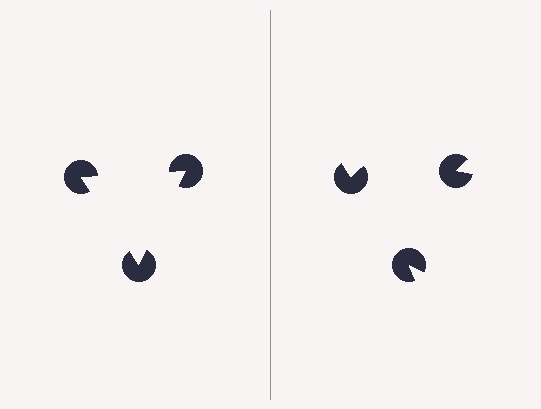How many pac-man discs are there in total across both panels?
6 — 3 on each side.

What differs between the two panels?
The pac-man discs are positioned identically on both sides; only the wedge orientations differ. On the left they align to a triangle; on the right they are misaligned.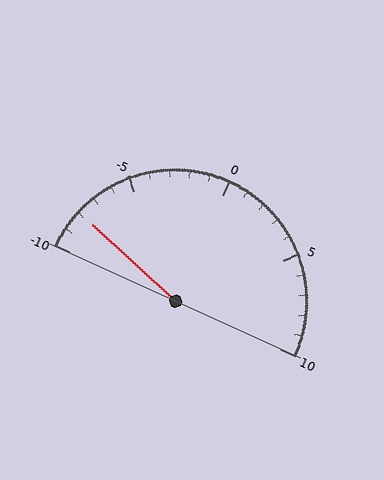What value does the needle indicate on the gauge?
The needle indicates approximately -8.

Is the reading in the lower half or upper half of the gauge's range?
The reading is in the lower half of the range (-10 to 10).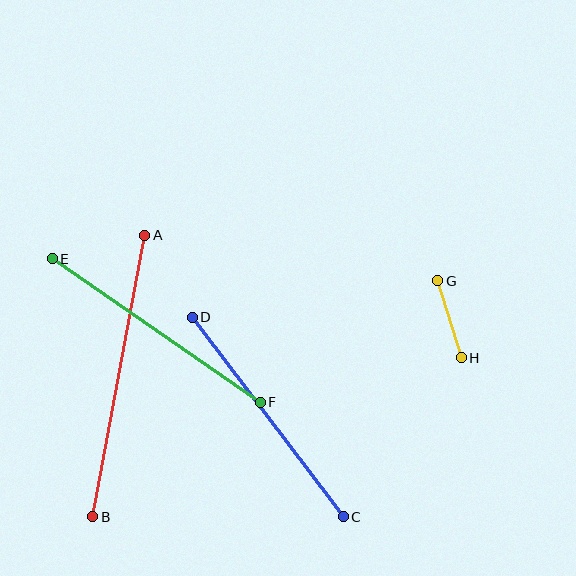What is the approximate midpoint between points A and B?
The midpoint is at approximately (119, 376) pixels.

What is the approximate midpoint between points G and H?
The midpoint is at approximately (450, 319) pixels.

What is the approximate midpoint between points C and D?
The midpoint is at approximately (268, 417) pixels.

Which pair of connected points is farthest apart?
Points A and B are farthest apart.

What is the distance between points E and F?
The distance is approximately 253 pixels.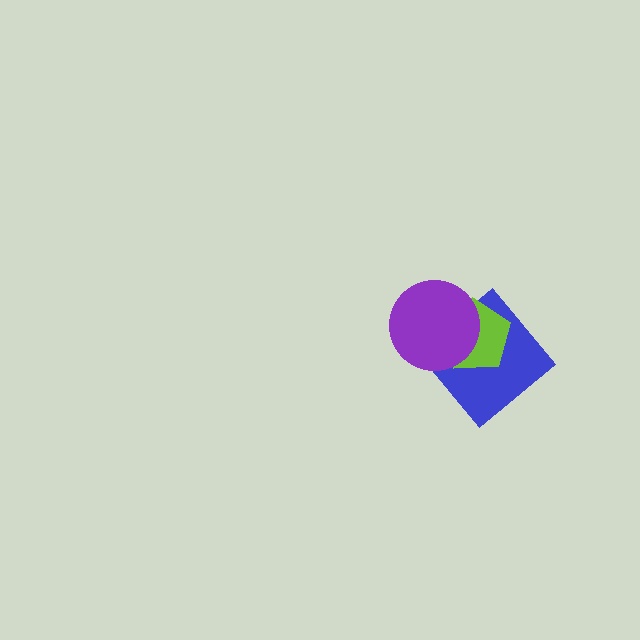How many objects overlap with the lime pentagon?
2 objects overlap with the lime pentagon.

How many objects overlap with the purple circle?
2 objects overlap with the purple circle.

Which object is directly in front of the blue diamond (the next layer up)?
The lime pentagon is directly in front of the blue diamond.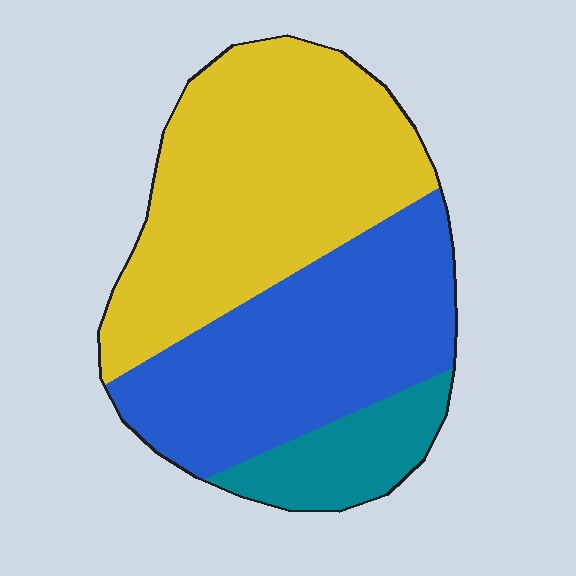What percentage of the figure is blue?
Blue takes up about two fifths (2/5) of the figure.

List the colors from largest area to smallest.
From largest to smallest: yellow, blue, teal.